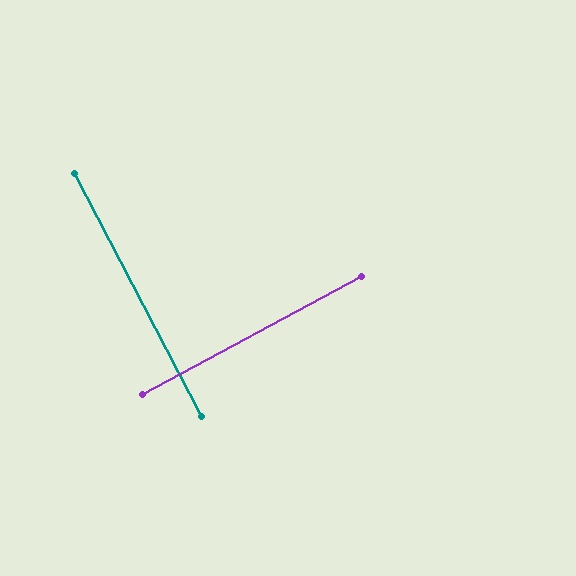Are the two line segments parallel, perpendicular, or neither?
Perpendicular — they meet at approximately 89°.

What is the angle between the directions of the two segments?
Approximately 89 degrees.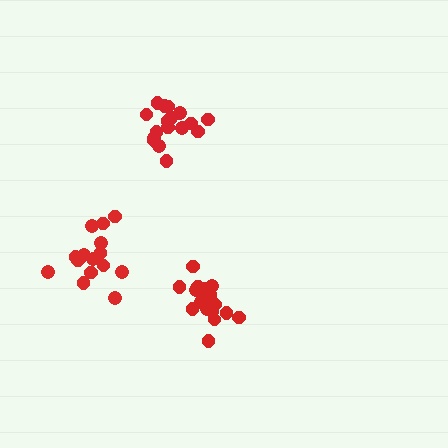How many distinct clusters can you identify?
There are 3 distinct clusters.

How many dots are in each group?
Group 1: 17 dots, Group 2: 17 dots, Group 3: 15 dots (49 total).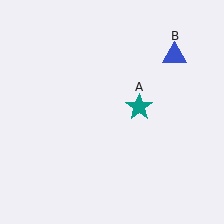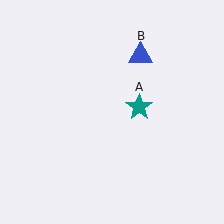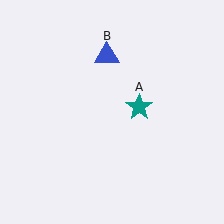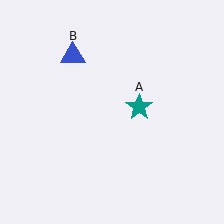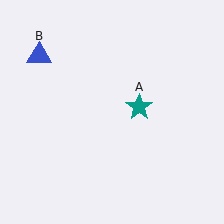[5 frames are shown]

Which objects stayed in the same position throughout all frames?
Teal star (object A) remained stationary.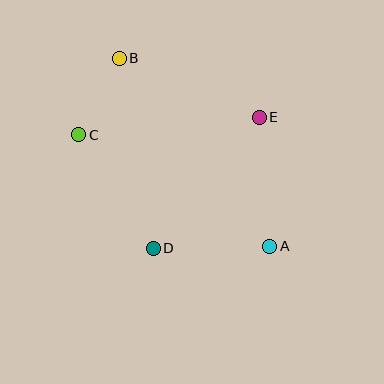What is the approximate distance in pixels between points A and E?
The distance between A and E is approximately 129 pixels.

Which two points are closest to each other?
Points B and C are closest to each other.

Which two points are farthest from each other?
Points A and B are farthest from each other.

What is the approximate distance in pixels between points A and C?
The distance between A and C is approximately 221 pixels.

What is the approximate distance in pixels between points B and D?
The distance between B and D is approximately 193 pixels.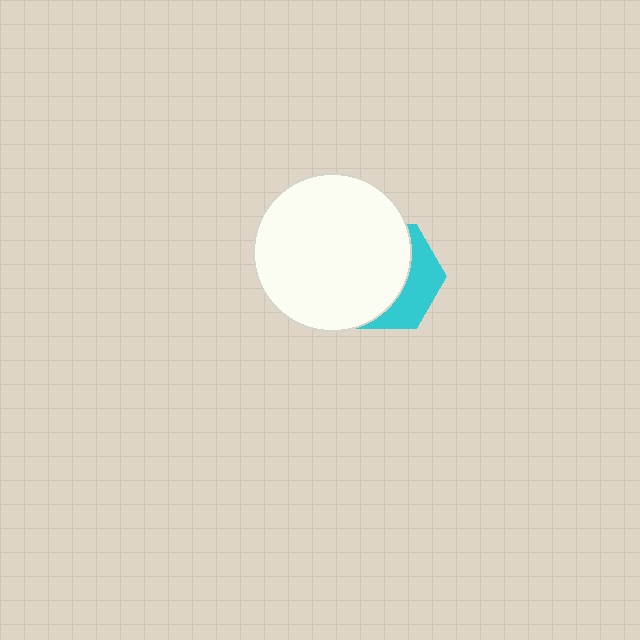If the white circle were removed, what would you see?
You would see the complete cyan hexagon.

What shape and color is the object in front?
The object in front is a white circle.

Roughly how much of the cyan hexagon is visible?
A small part of it is visible (roughly 35%).